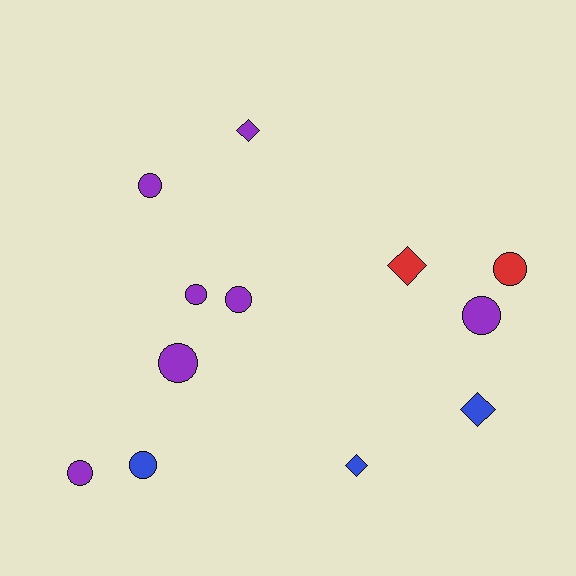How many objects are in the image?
There are 12 objects.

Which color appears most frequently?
Purple, with 7 objects.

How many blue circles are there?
There is 1 blue circle.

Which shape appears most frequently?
Circle, with 8 objects.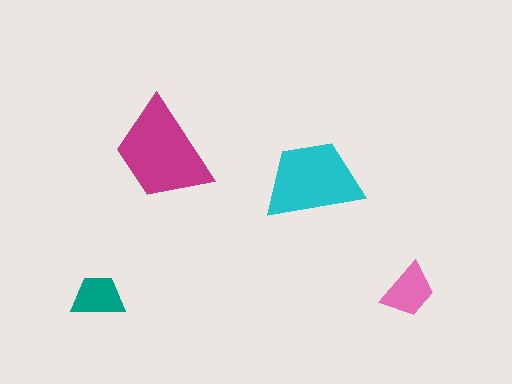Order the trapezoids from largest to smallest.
the magenta one, the cyan one, the pink one, the teal one.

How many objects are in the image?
There are 4 objects in the image.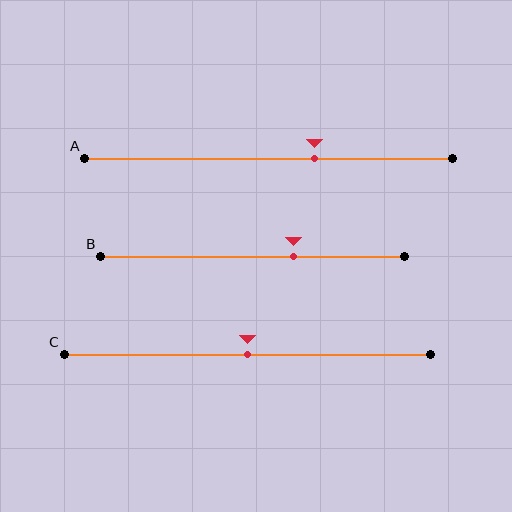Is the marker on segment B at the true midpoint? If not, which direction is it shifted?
No, the marker on segment B is shifted to the right by about 14% of the segment length.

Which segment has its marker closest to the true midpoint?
Segment C has its marker closest to the true midpoint.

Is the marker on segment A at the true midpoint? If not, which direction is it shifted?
No, the marker on segment A is shifted to the right by about 13% of the segment length.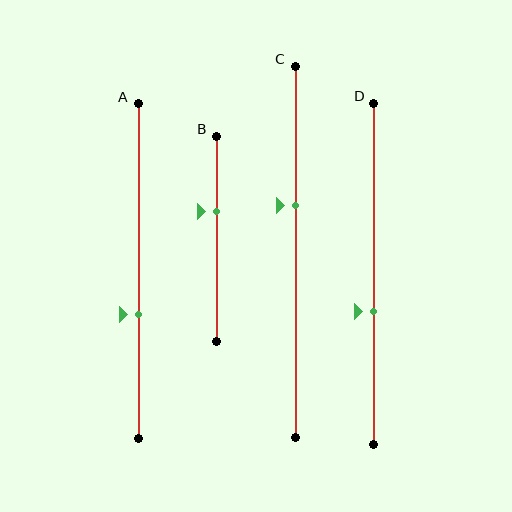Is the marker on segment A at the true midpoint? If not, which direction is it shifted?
No, the marker on segment A is shifted downward by about 13% of the segment length.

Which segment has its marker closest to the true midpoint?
Segment D has its marker closest to the true midpoint.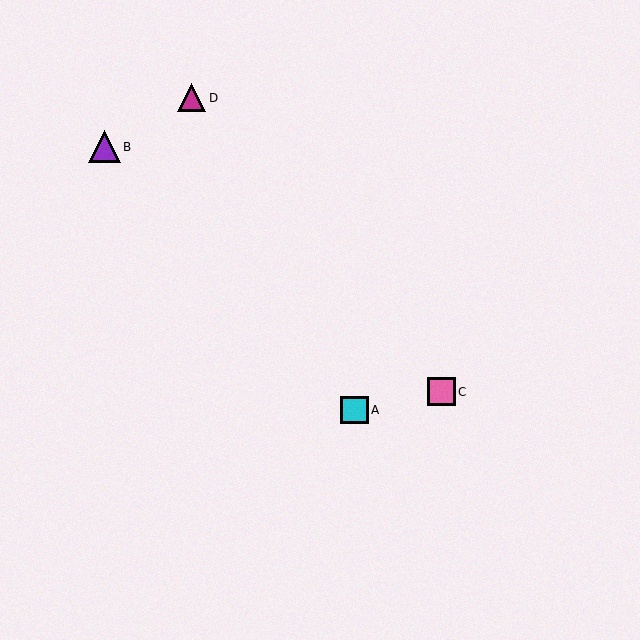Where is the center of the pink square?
The center of the pink square is at (441, 392).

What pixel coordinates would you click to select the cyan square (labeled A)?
Click at (355, 410) to select the cyan square A.